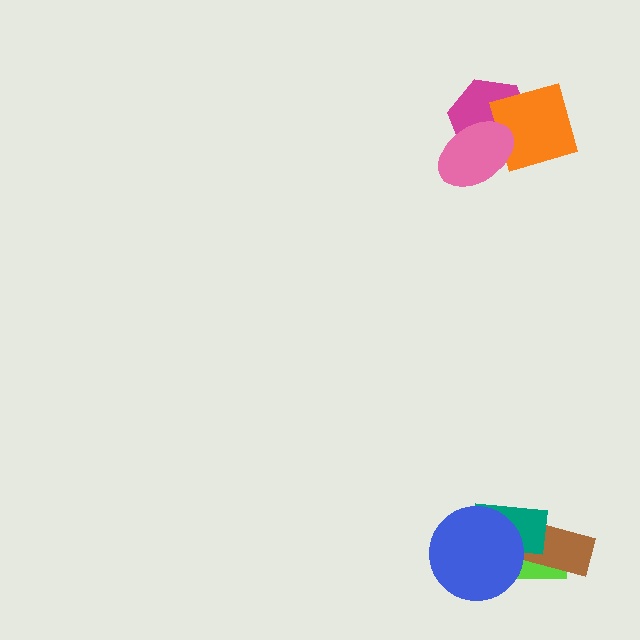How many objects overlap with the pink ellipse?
2 objects overlap with the pink ellipse.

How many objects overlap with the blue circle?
2 objects overlap with the blue circle.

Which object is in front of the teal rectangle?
The blue circle is in front of the teal rectangle.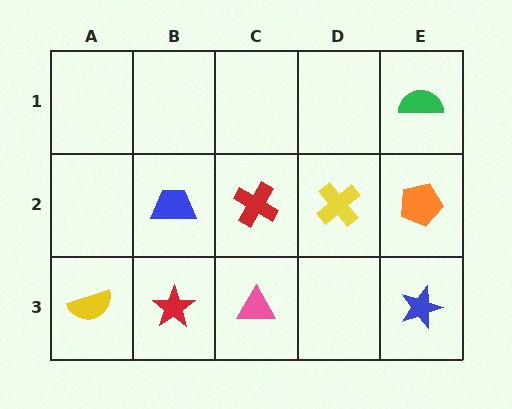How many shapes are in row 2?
4 shapes.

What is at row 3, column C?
A pink triangle.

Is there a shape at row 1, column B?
No, that cell is empty.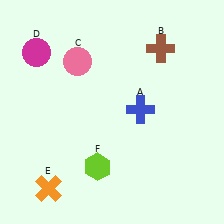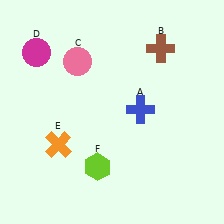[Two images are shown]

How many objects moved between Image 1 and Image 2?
1 object moved between the two images.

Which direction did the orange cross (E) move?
The orange cross (E) moved up.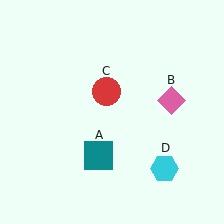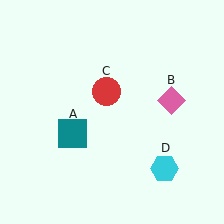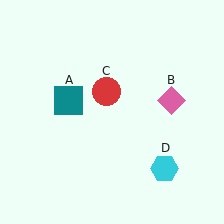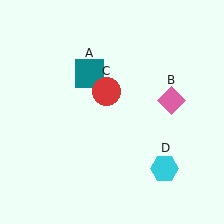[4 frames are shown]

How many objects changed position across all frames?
1 object changed position: teal square (object A).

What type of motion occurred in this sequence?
The teal square (object A) rotated clockwise around the center of the scene.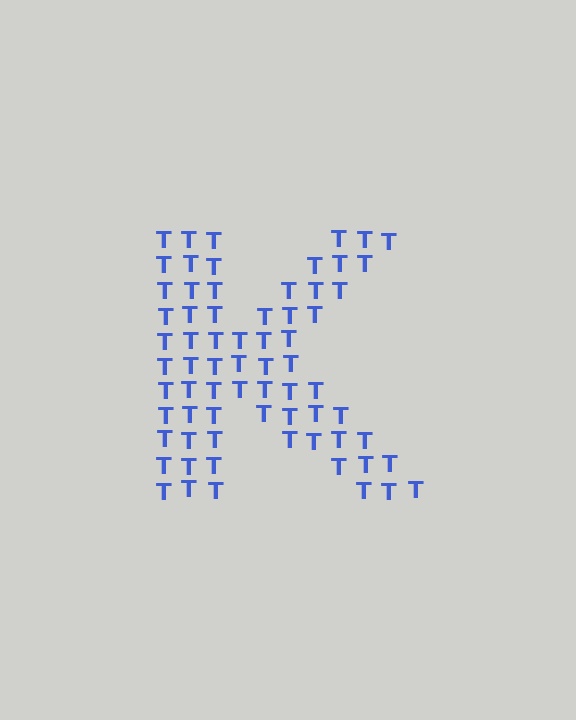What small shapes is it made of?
It is made of small letter T's.